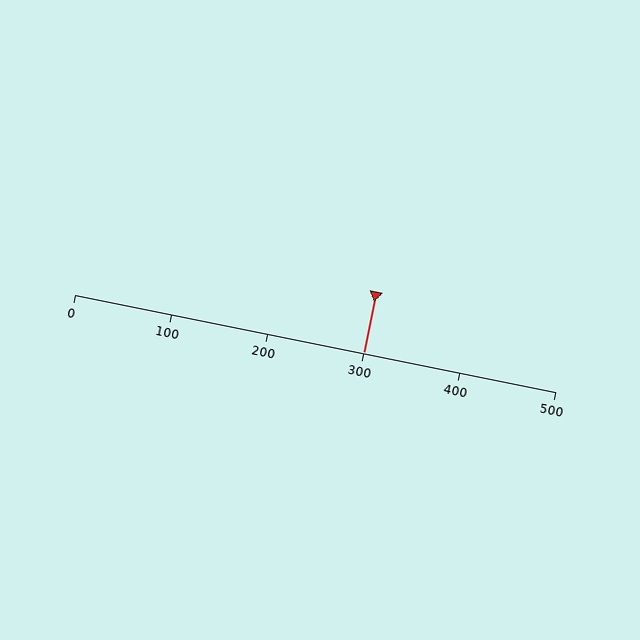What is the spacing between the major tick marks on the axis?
The major ticks are spaced 100 apart.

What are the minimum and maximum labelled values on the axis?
The axis runs from 0 to 500.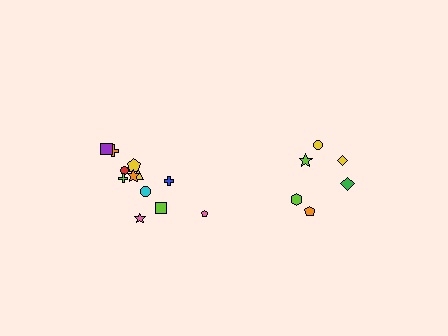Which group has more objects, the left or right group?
The left group.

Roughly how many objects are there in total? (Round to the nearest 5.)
Roughly 20 objects in total.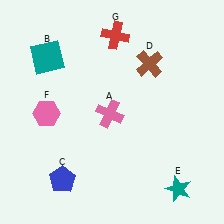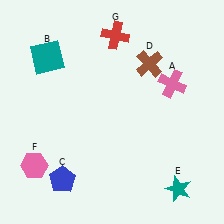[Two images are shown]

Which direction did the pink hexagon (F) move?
The pink hexagon (F) moved down.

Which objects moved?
The objects that moved are: the pink cross (A), the pink hexagon (F).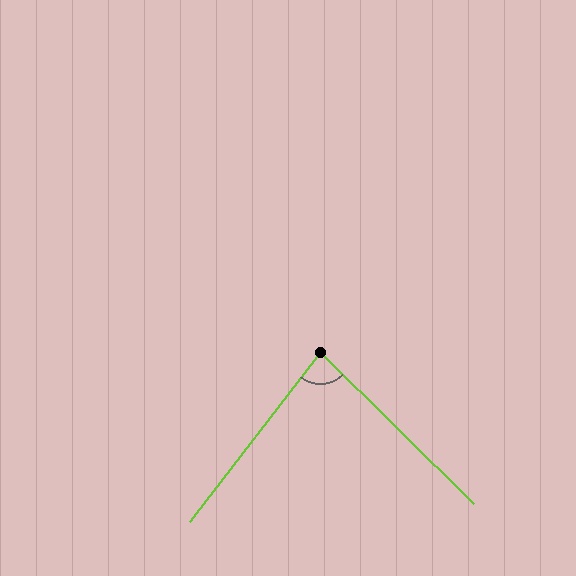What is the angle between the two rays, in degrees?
Approximately 83 degrees.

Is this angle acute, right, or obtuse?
It is acute.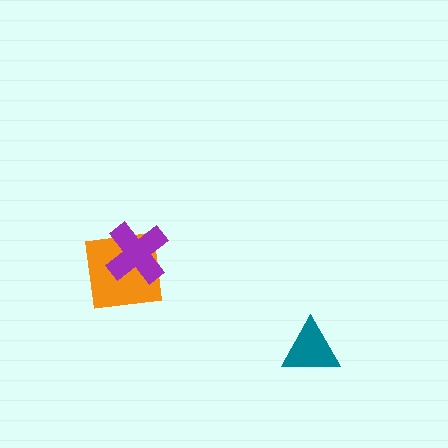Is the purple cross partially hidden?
No, no other shape covers it.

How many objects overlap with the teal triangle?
0 objects overlap with the teal triangle.